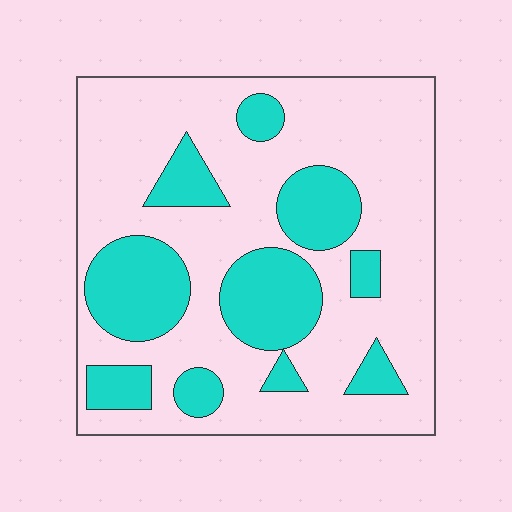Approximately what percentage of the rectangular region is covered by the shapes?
Approximately 30%.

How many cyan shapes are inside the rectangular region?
10.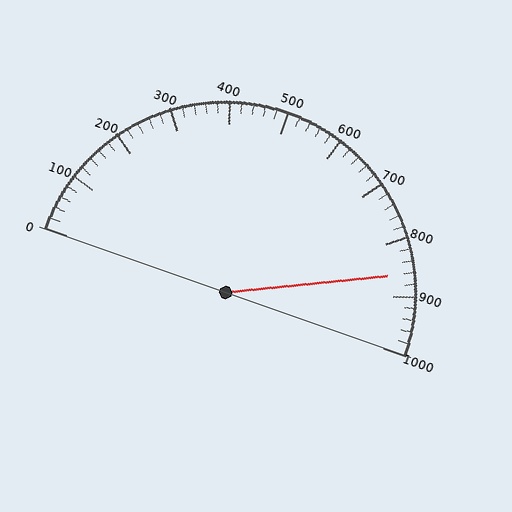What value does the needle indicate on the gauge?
The needle indicates approximately 860.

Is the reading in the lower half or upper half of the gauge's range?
The reading is in the upper half of the range (0 to 1000).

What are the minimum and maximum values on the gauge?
The gauge ranges from 0 to 1000.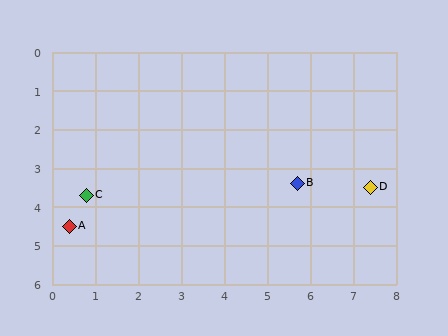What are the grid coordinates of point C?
Point C is at approximately (0.8, 3.7).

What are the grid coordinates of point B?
Point B is at approximately (5.7, 3.4).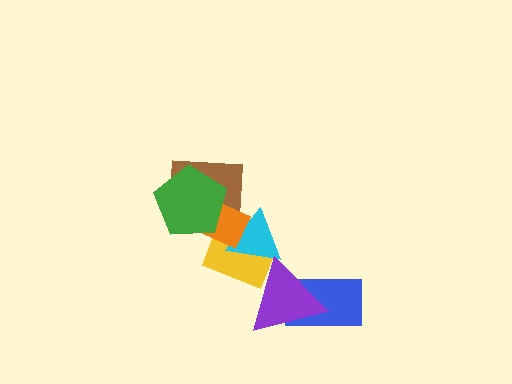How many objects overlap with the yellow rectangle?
3 objects overlap with the yellow rectangle.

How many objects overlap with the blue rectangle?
1 object overlaps with the blue rectangle.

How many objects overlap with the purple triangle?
3 objects overlap with the purple triangle.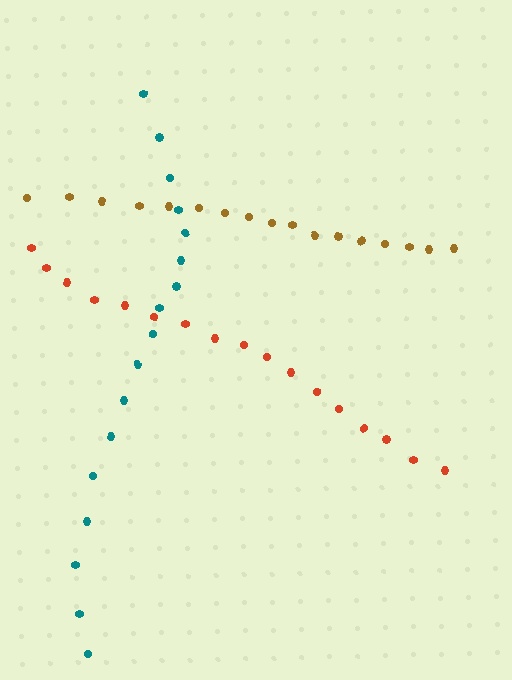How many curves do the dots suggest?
There are 3 distinct paths.